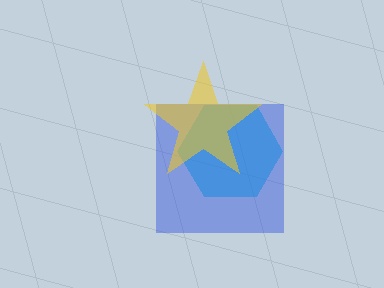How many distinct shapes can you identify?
There are 3 distinct shapes: a cyan hexagon, a blue square, a yellow star.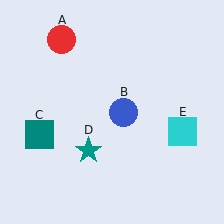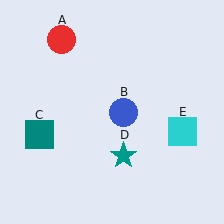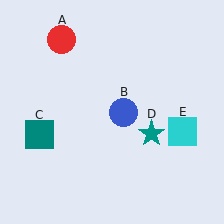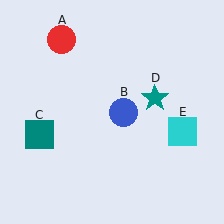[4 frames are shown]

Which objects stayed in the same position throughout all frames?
Red circle (object A) and blue circle (object B) and teal square (object C) and cyan square (object E) remained stationary.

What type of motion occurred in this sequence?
The teal star (object D) rotated counterclockwise around the center of the scene.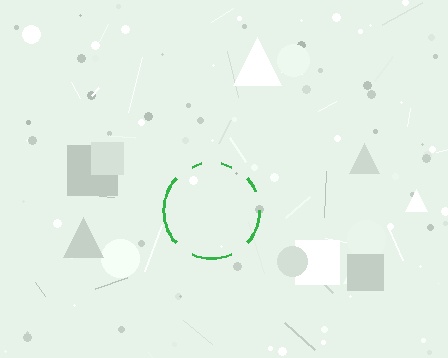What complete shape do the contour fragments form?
The contour fragments form a circle.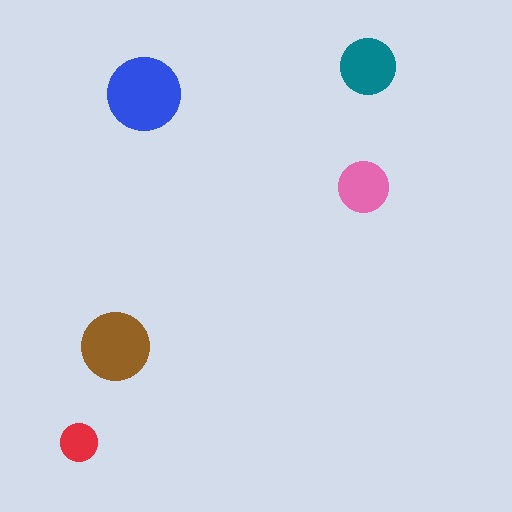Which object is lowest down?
The red circle is bottommost.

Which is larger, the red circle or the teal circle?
The teal one.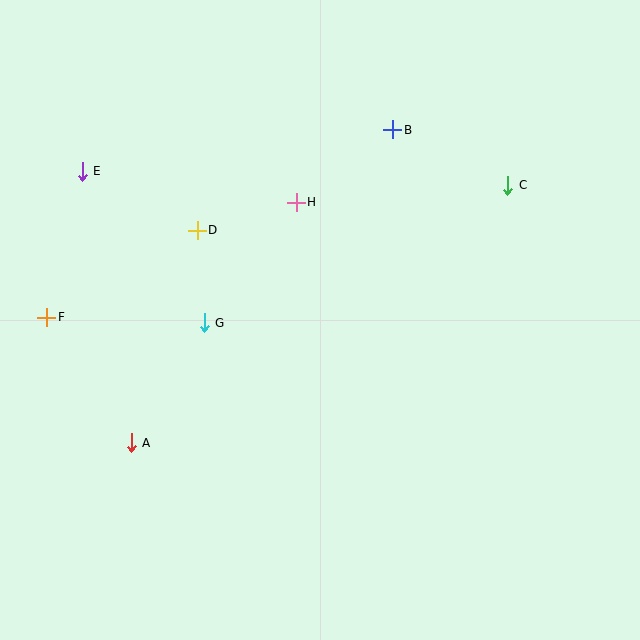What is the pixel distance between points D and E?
The distance between D and E is 129 pixels.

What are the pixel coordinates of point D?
Point D is at (197, 230).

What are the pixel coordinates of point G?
Point G is at (204, 323).